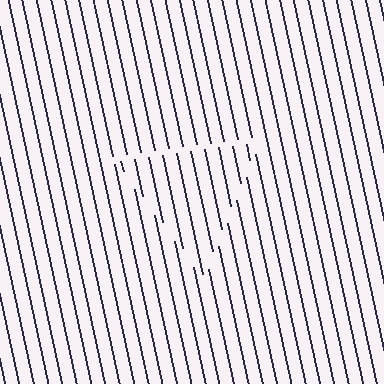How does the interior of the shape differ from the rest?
The interior of the shape contains the same grating, shifted by half a period — the contour is defined by the phase discontinuity where line-ends from the inner and outer gratings abut.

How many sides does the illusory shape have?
3 sides — the line-ends trace a triangle.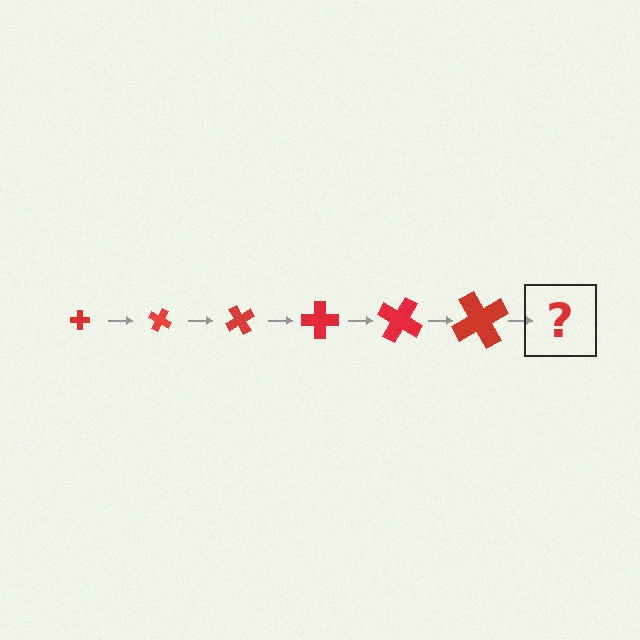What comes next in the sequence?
The next element should be a cross, larger than the previous one and rotated 180 degrees from the start.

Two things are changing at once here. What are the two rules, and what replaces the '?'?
The two rules are that the cross grows larger each step and it rotates 30 degrees each step. The '?' should be a cross, larger than the previous one and rotated 180 degrees from the start.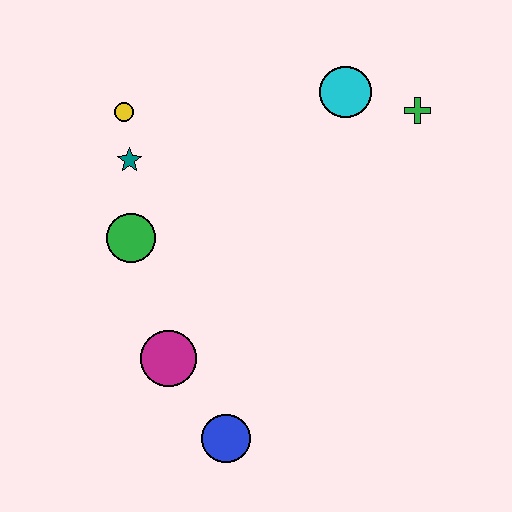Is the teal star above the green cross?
No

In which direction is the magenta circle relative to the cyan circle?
The magenta circle is below the cyan circle.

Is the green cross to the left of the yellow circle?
No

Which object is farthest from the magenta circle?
The green cross is farthest from the magenta circle.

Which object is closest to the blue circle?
The magenta circle is closest to the blue circle.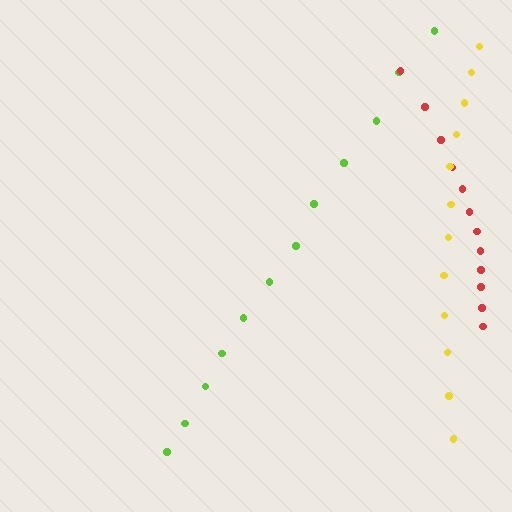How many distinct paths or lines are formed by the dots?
There are 3 distinct paths.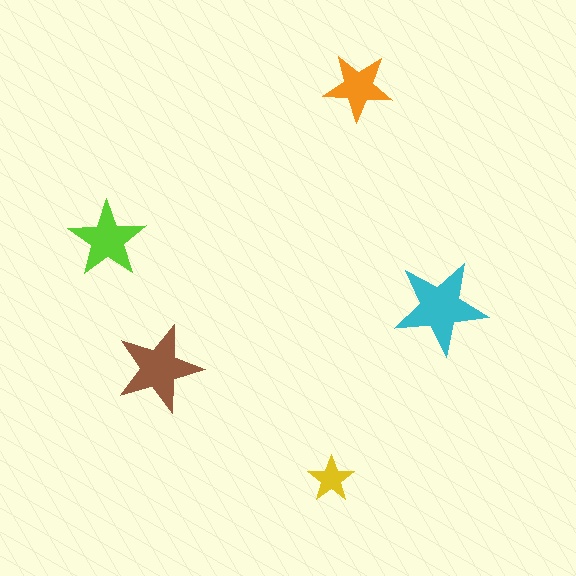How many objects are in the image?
There are 5 objects in the image.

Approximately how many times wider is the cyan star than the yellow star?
About 2 times wider.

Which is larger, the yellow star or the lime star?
The lime one.